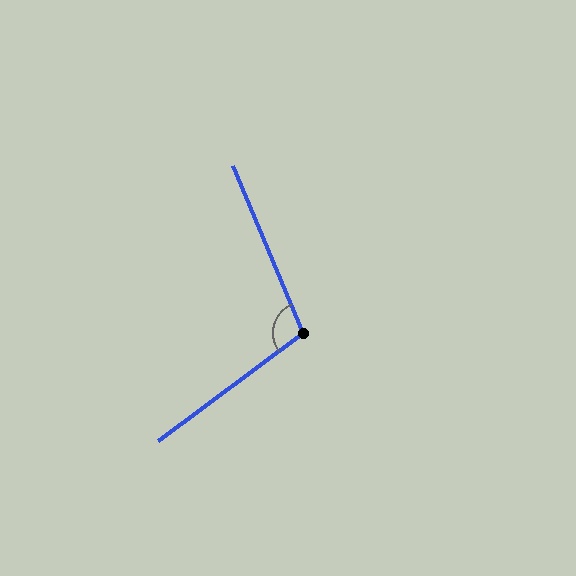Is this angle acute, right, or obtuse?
It is obtuse.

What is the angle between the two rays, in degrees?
Approximately 104 degrees.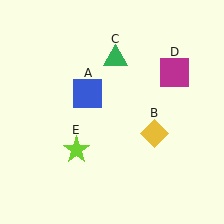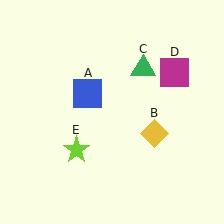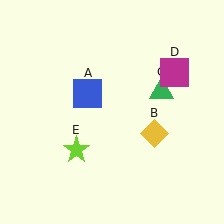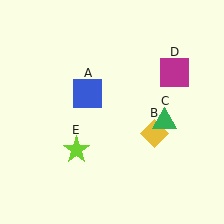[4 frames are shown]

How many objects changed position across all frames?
1 object changed position: green triangle (object C).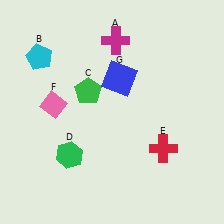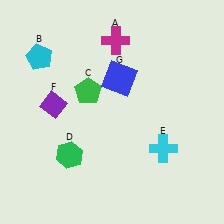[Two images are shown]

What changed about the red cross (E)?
In Image 1, E is red. In Image 2, it changed to cyan.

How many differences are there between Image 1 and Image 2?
There are 2 differences between the two images.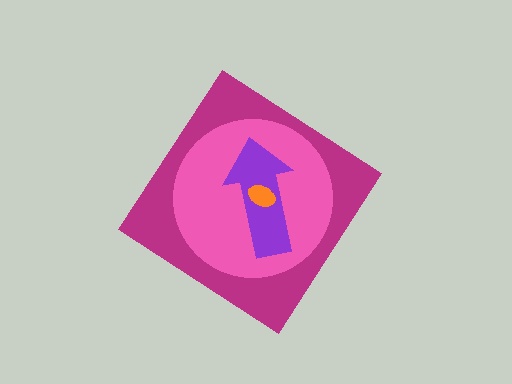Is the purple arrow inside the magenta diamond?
Yes.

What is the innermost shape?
The orange ellipse.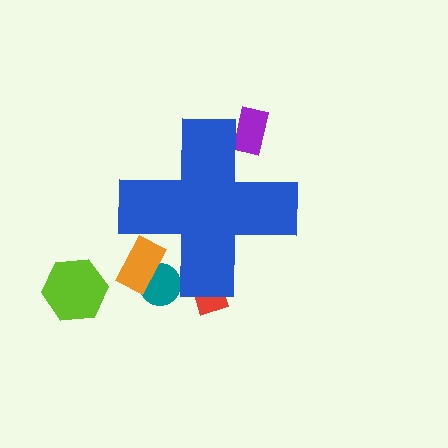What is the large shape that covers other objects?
A blue cross.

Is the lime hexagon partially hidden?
No, the lime hexagon is fully visible.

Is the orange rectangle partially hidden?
Yes, the orange rectangle is partially hidden behind the blue cross.